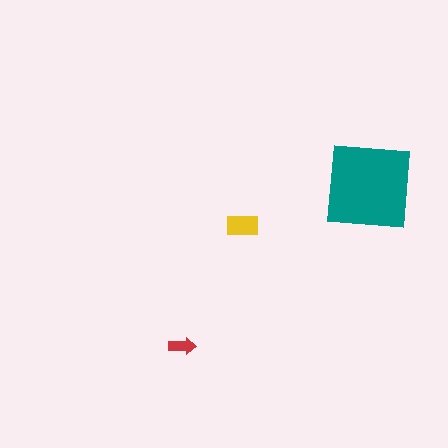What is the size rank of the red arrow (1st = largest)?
3rd.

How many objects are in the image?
There are 3 objects in the image.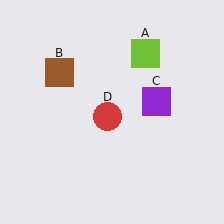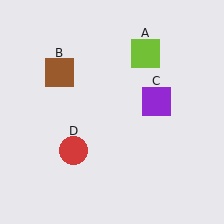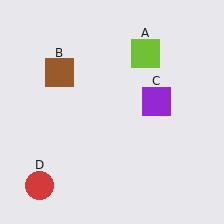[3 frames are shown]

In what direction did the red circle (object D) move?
The red circle (object D) moved down and to the left.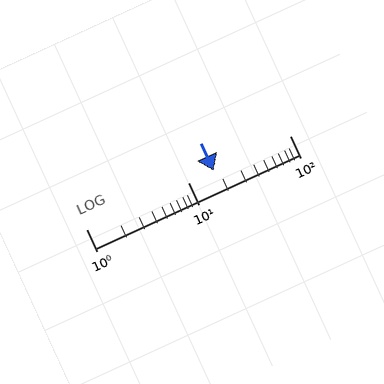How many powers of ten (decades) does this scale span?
The scale spans 2 decades, from 1 to 100.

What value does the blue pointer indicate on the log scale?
The pointer indicates approximately 18.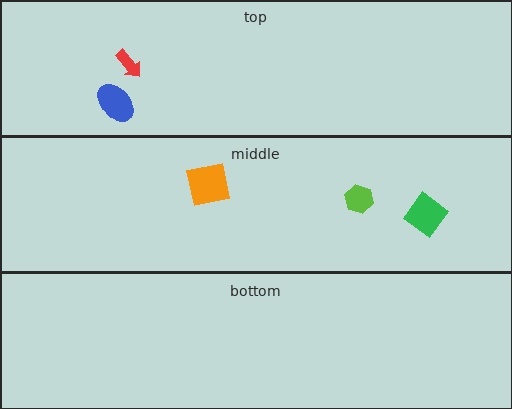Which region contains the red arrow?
The top region.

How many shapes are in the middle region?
3.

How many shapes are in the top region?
2.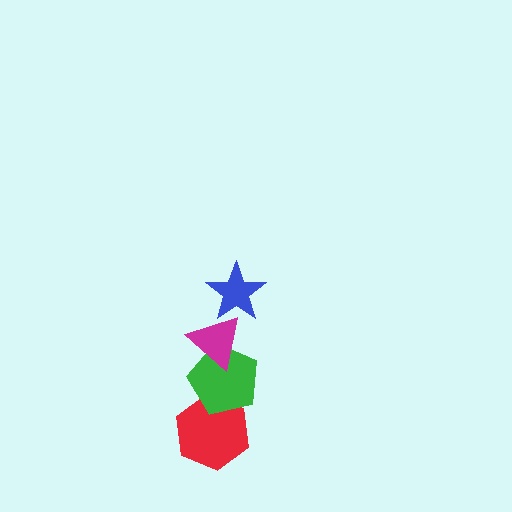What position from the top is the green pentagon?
The green pentagon is 3rd from the top.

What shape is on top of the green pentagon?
The magenta triangle is on top of the green pentagon.